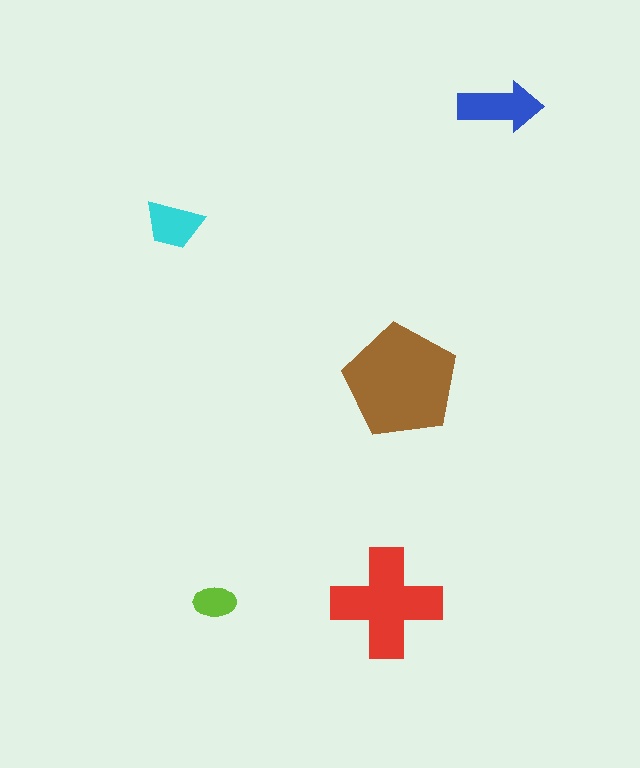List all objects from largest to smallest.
The brown pentagon, the red cross, the blue arrow, the cyan trapezoid, the lime ellipse.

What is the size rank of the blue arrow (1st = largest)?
3rd.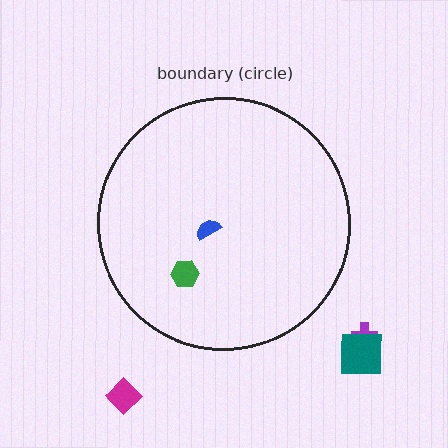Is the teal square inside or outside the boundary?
Outside.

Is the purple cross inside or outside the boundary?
Outside.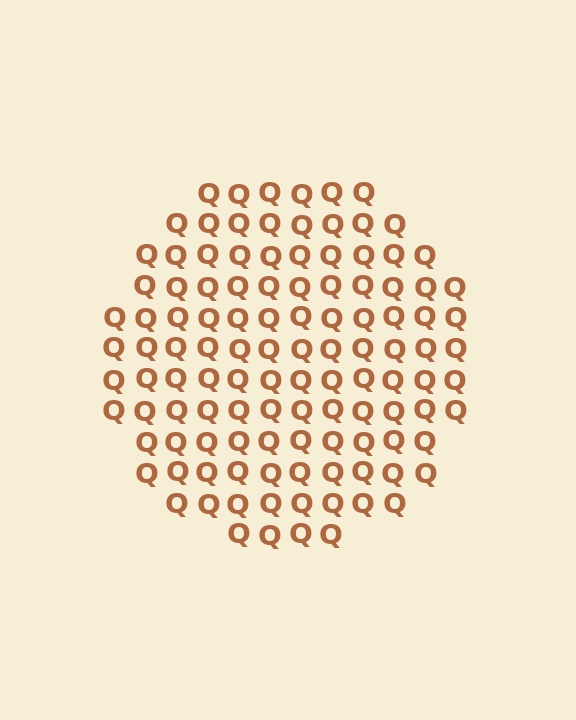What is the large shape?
The large shape is a circle.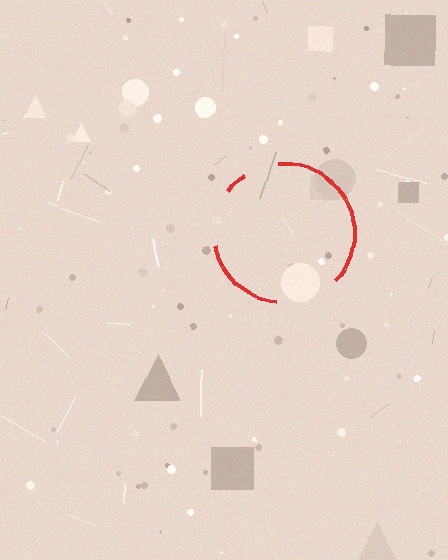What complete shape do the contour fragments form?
The contour fragments form a circle.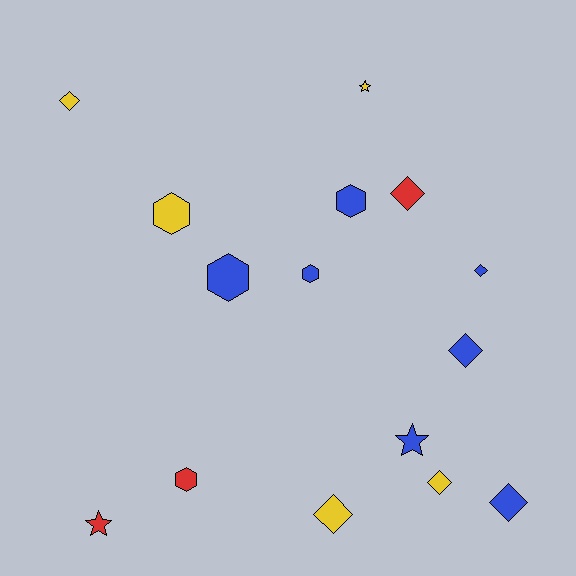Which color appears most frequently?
Blue, with 7 objects.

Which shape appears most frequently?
Diamond, with 7 objects.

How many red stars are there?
There is 1 red star.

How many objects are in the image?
There are 15 objects.